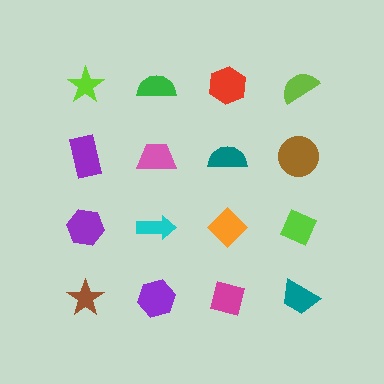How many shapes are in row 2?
4 shapes.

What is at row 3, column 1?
A purple hexagon.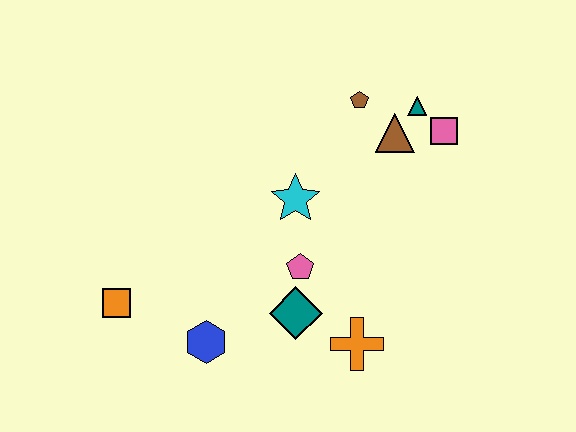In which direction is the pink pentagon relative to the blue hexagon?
The pink pentagon is to the right of the blue hexagon.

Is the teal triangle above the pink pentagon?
Yes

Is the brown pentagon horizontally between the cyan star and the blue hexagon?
No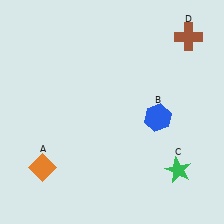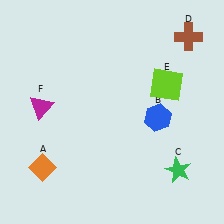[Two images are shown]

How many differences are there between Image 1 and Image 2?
There are 2 differences between the two images.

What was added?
A lime square (E), a magenta triangle (F) were added in Image 2.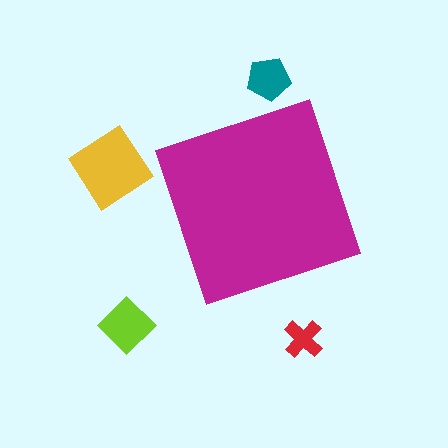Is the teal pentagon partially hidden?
No, the teal pentagon is fully visible.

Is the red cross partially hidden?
No, the red cross is fully visible.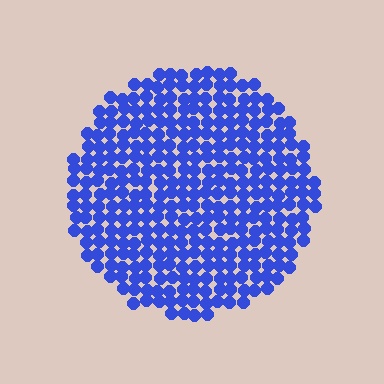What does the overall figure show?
The overall figure shows a circle.